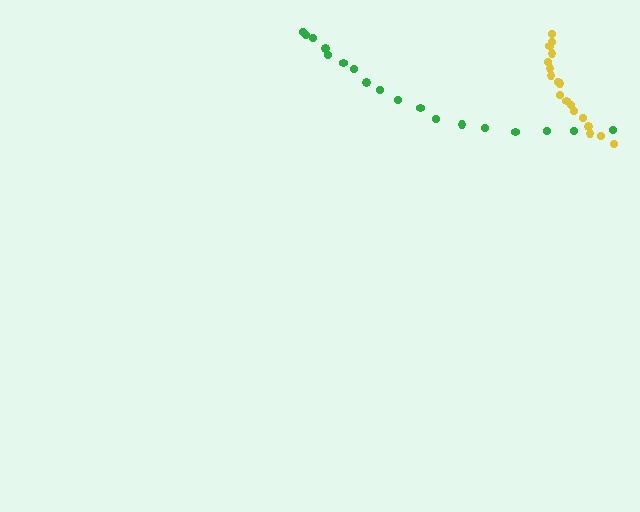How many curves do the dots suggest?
There are 2 distinct paths.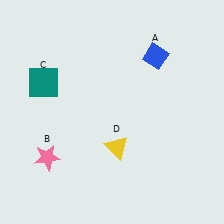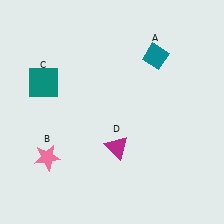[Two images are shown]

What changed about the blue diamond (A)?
In Image 1, A is blue. In Image 2, it changed to teal.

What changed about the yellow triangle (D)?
In Image 1, D is yellow. In Image 2, it changed to magenta.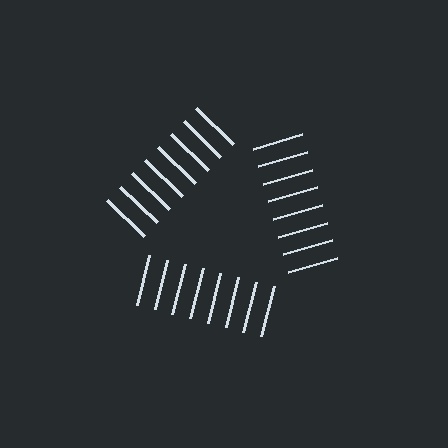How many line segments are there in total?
24 — 8 along each of the 3 edges.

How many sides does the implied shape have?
3 sides — the line-ends trace a triangle.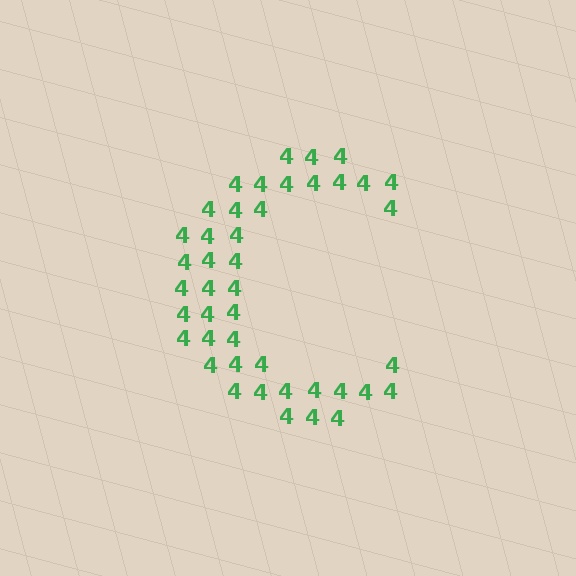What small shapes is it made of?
It is made of small digit 4's.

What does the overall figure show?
The overall figure shows the letter C.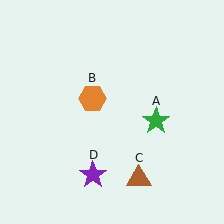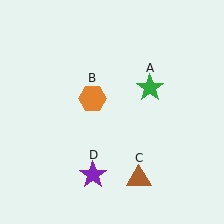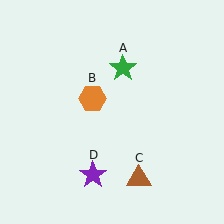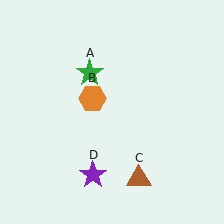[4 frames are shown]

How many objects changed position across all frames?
1 object changed position: green star (object A).